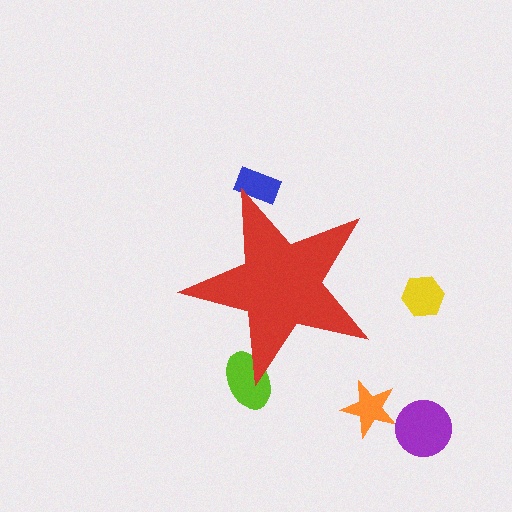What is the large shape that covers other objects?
A red star.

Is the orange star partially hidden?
No, the orange star is fully visible.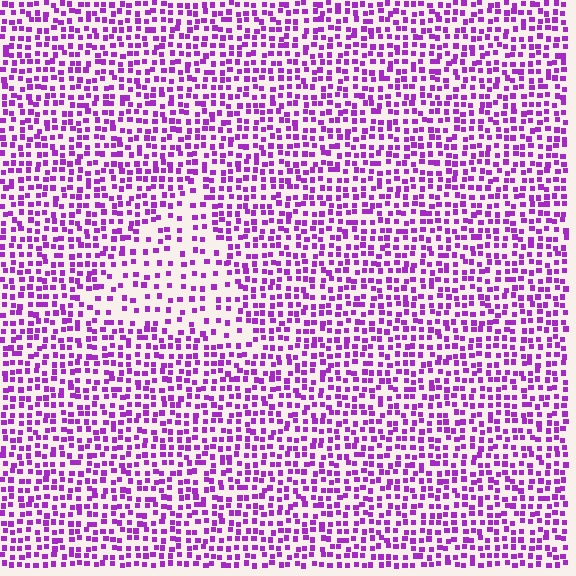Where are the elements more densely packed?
The elements are more densely packed outside the triangle boundary.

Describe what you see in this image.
The image contains small purple elements arranged at two different densities. A triangle-shaped region is visible where the elements are less densely packed than the surrounding area.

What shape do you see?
I see a triangle.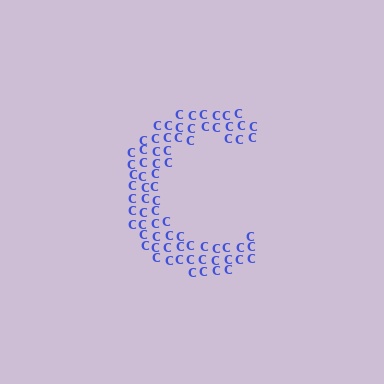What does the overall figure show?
The overall figure shows the letter C.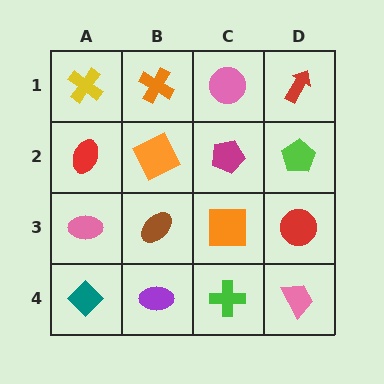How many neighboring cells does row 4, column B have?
3.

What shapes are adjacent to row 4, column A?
A pink ellipse (row 3, column A), a purple ellipse (row 4, column B).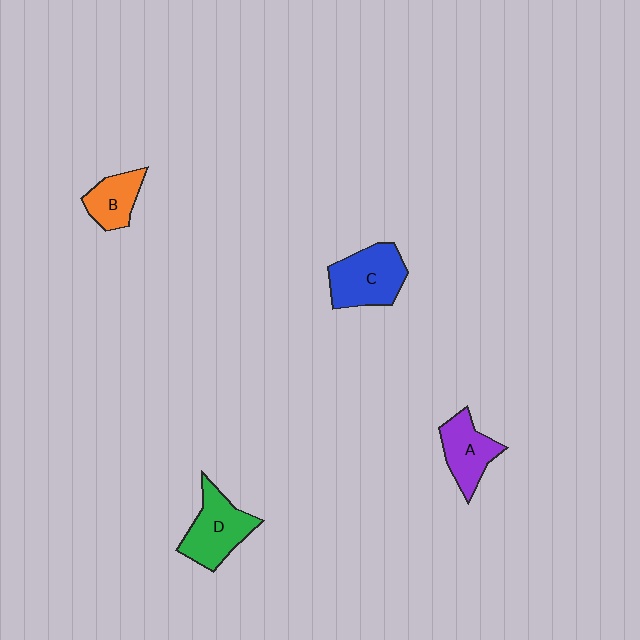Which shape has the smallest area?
Shape B (orange).